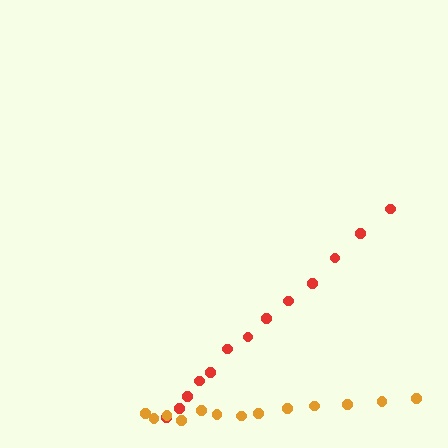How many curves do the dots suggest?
There are 2 distinct paths.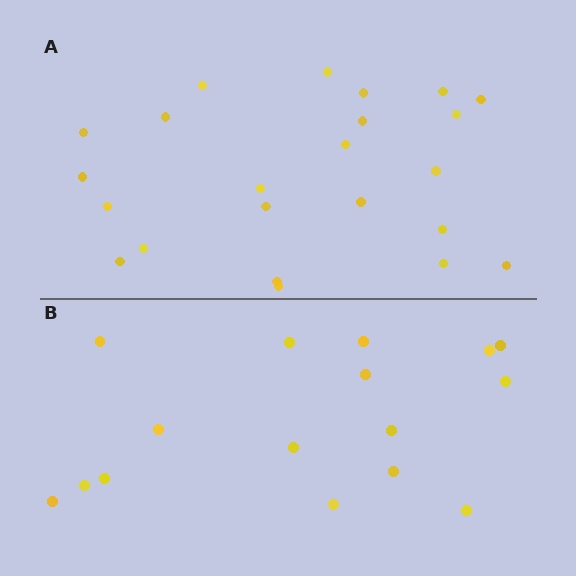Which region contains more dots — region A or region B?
Region A (the top region) has more dots.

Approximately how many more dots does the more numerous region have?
Region A has roughly 8 or so more dots than region B.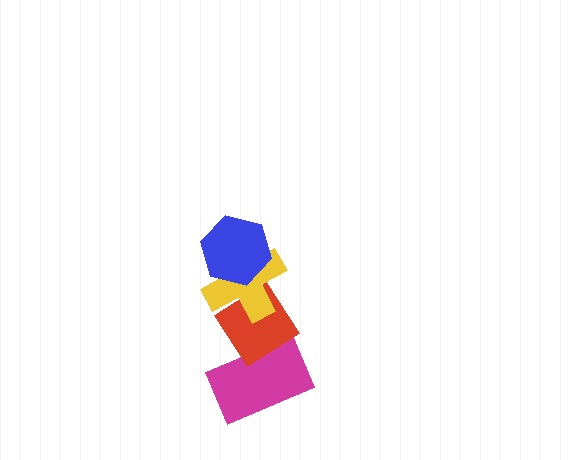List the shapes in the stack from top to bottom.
From top to bottom: the blue hexagon, the yellow cross, the red diamond, the magenta rectangle.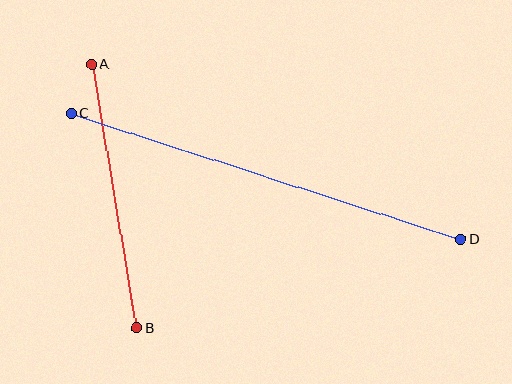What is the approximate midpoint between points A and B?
The midpoint is at approximately (114, 196) pixels.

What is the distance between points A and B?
The distance is approximately 268 pixels.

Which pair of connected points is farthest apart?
Points C and D are farthest apart.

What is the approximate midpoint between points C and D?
The midpoint is at approximately (266, 176) pixels.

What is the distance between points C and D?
The distance is approximately 409 pixels.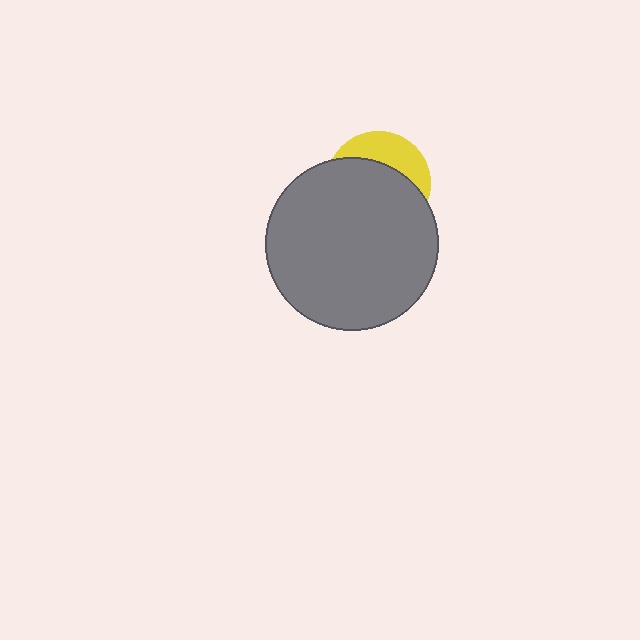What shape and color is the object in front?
The object in front is a gray circle.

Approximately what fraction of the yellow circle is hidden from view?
Roughly 68% of the yellow circle is hidden behind the gray circle.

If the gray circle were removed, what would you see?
You would see the complete yellow circle.